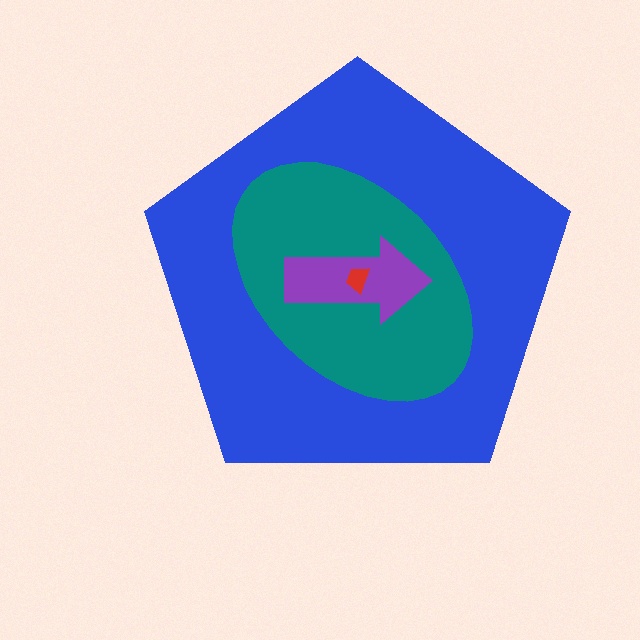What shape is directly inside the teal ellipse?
The purple arrow.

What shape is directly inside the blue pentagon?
The teal ellipse.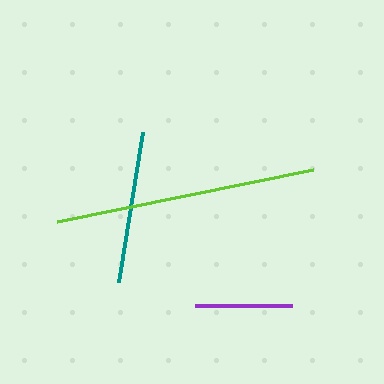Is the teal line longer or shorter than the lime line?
The lime line is longer than the teal line.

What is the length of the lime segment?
The lime segment is approximately 261 pixels long.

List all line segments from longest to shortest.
From longest to shortest: lime, teal, purple.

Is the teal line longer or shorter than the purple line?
The teal line is longer than the purple line.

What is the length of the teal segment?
The teal segment is approximately 151 pixels long.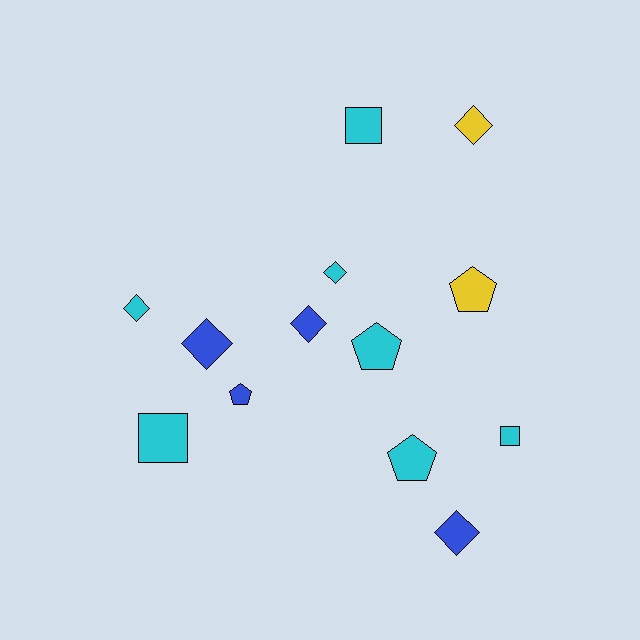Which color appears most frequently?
Cyan, with 7 objects.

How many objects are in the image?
There are 13 objects.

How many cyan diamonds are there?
There are 2 cyan diamonds.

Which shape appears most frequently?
Diamond, with 6 objects.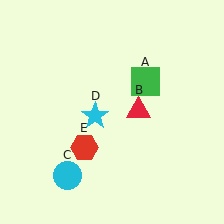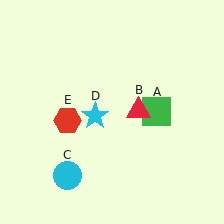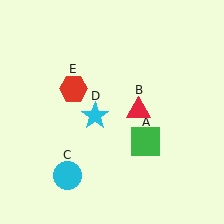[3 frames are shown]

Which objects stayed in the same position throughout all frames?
Red triangle (object B) and cyan circle (object C) and cyan star (object D) remained stationary.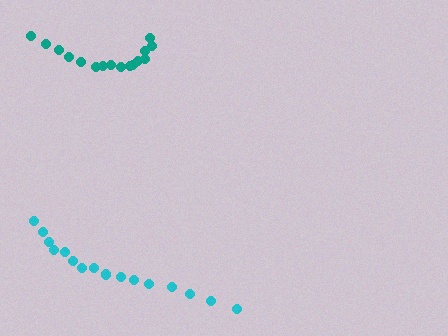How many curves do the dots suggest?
There are 2 distinct paths.